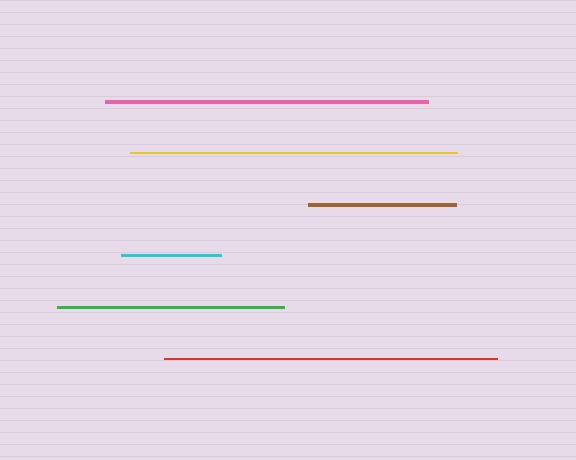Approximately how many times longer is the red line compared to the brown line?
The red line is approximately 2.3 times the length of the brown line.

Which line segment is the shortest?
The cyan line is the shortest at approximately 100 pixels.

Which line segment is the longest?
The red line is the longest at approximately 333 pixels.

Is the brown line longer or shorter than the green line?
The green line is longer than the brown line.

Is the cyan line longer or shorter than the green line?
The green line is longer than the cyan line.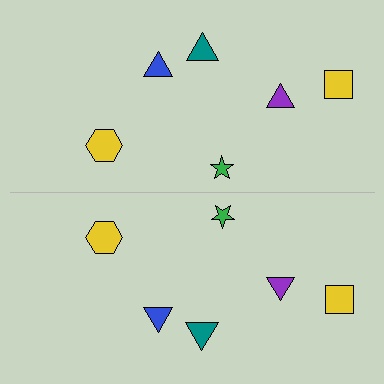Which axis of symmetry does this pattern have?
The pattern has a horizontal axis of symmetry running through the center of the image.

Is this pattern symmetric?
Yes, this pattern has bilateral (reflection) symmetry.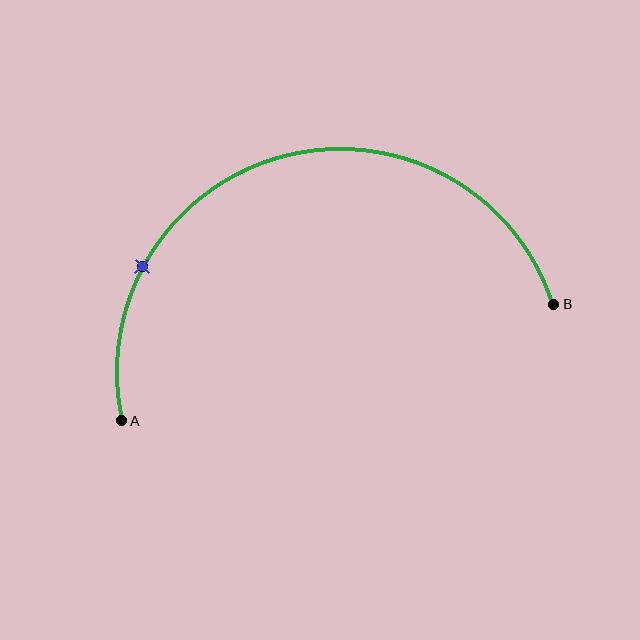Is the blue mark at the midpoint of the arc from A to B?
No. The blue mark lies on the arc but is closer to endpoint A. The arc midpoint would be at the point on the curve equidistant along the arc from both A and B.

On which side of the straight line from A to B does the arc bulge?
The arc bulges above the straight line connecting A and B.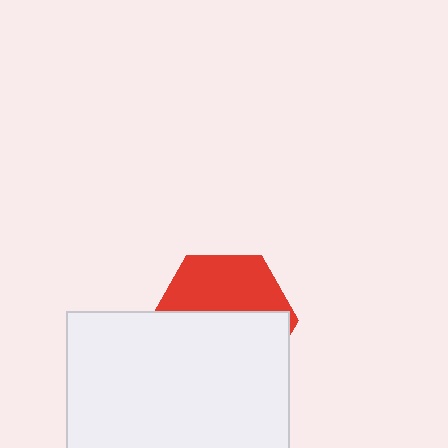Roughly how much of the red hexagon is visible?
A small part of it is visible (roughly 42%).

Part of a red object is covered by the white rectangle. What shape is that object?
It is a hexagon.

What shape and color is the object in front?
The object in front is a white rectangle.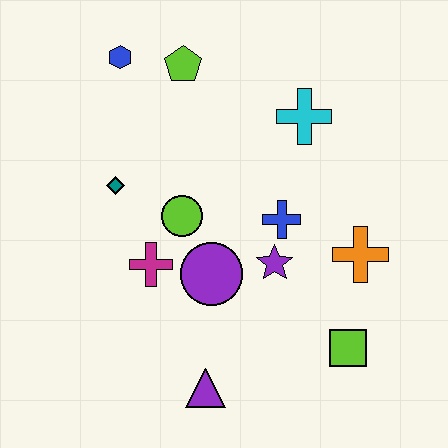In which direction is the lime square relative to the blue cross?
The lime square is below the blue cross.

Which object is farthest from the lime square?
The blue hexagon is farthest from the lime square.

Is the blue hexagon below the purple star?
No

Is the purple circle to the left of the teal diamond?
No